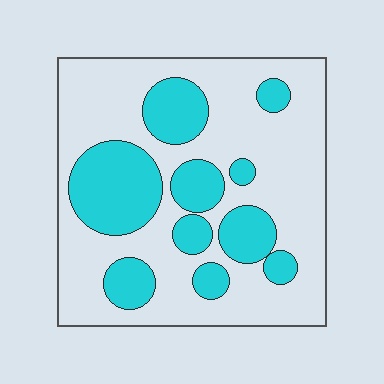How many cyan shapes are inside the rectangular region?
10.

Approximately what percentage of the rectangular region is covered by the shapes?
Approximately 30%.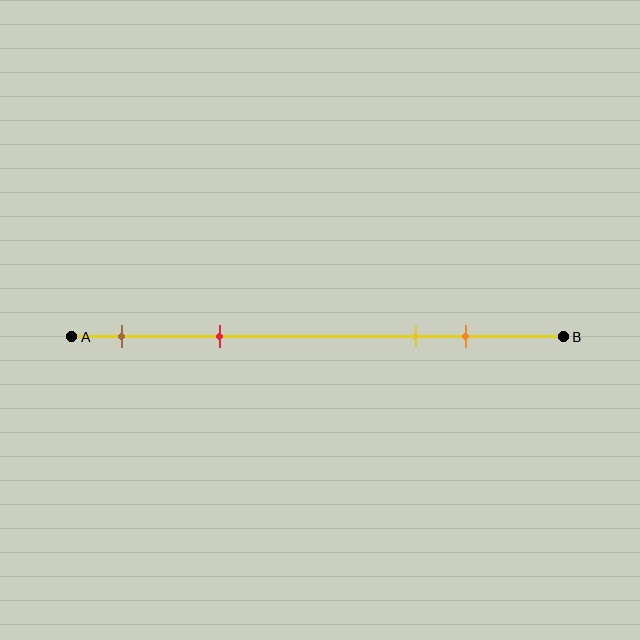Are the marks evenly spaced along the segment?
No, the marks are not evenly spaced.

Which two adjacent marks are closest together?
The yellow and orange marks are the closest adjacent pair.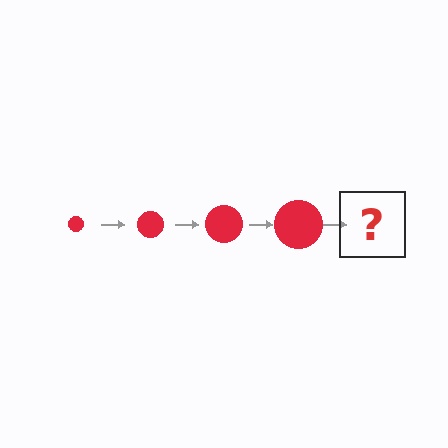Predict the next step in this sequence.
The next step is a red circle, larger than the previous one.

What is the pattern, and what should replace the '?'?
The pattern is that the circle gets progressively larger each step. The '?' should be a red circle, larger than the previous one.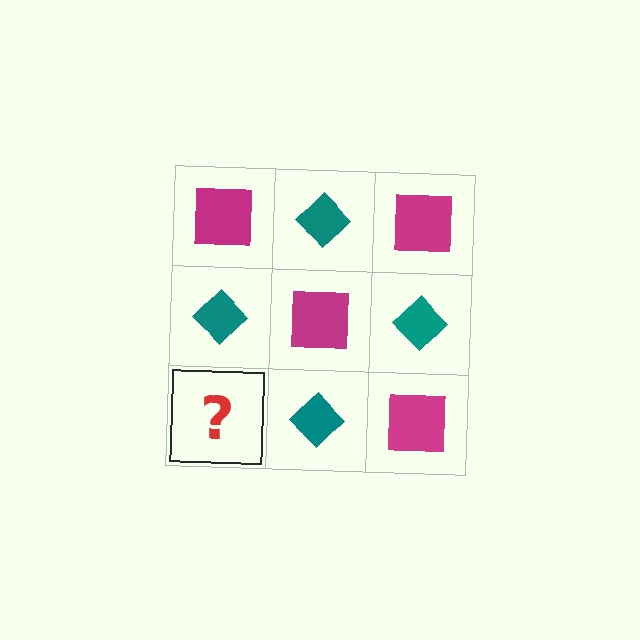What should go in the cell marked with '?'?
The missing cell should contain a magenta square.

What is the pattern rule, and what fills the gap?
The rule is that it alternates magenta square and teal diamond in a checkerboard pattern. The gap should be filled with a magenta square.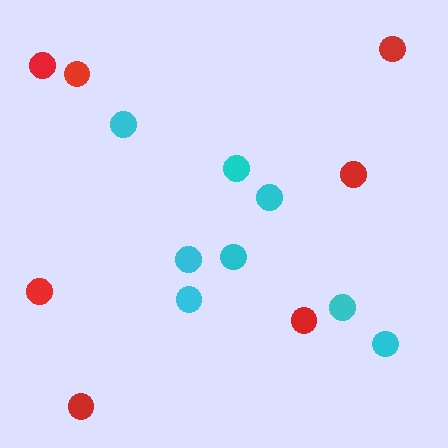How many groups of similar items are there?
There are 2 groups: one group of cyan circles (8) and one group of red circles (7).